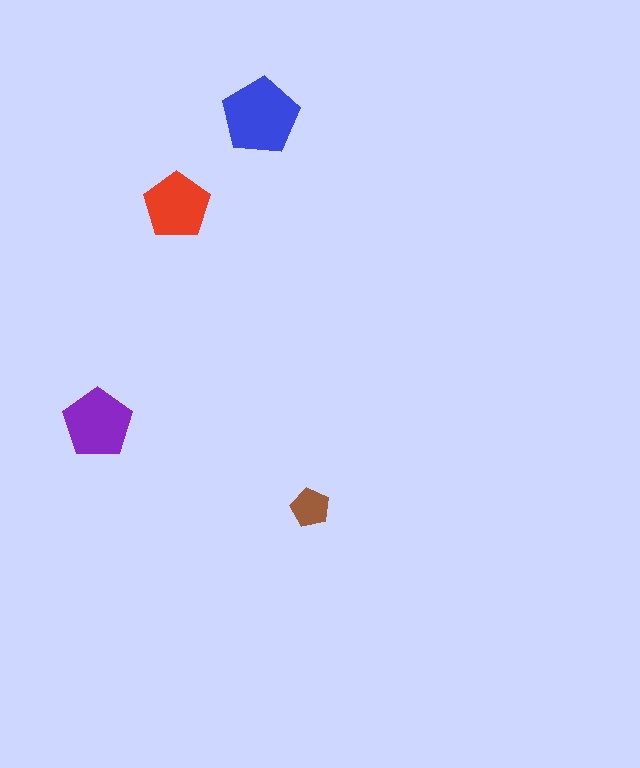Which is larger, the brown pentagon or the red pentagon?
The red one.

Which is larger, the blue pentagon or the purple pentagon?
The blue one.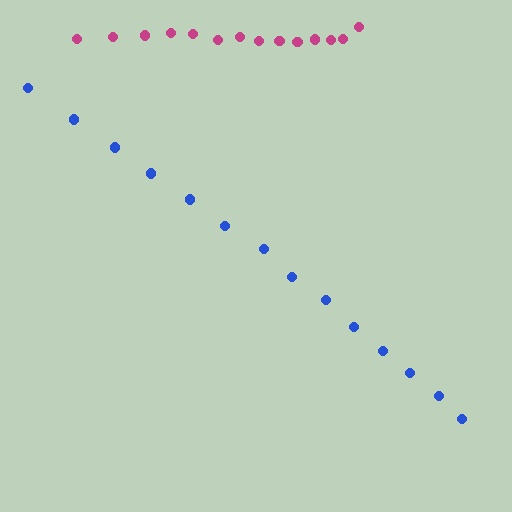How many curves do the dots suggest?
There are 2 distinct paths.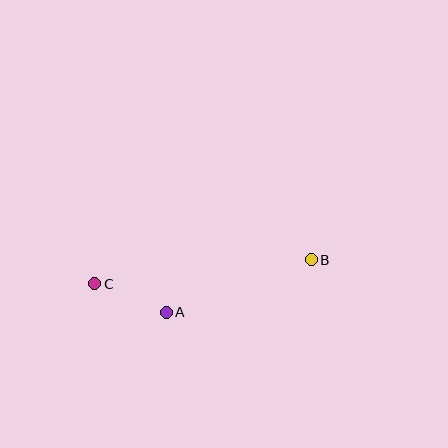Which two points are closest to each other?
Points A and C are closest to each other.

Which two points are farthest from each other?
Points B and C are farthest from each other.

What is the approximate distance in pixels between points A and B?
The distance between A and B is approximately 154 pixels.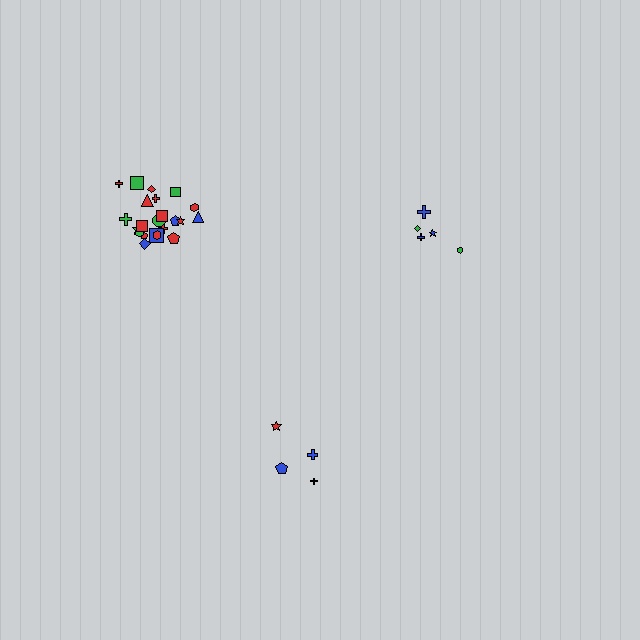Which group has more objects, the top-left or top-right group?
The top-left group.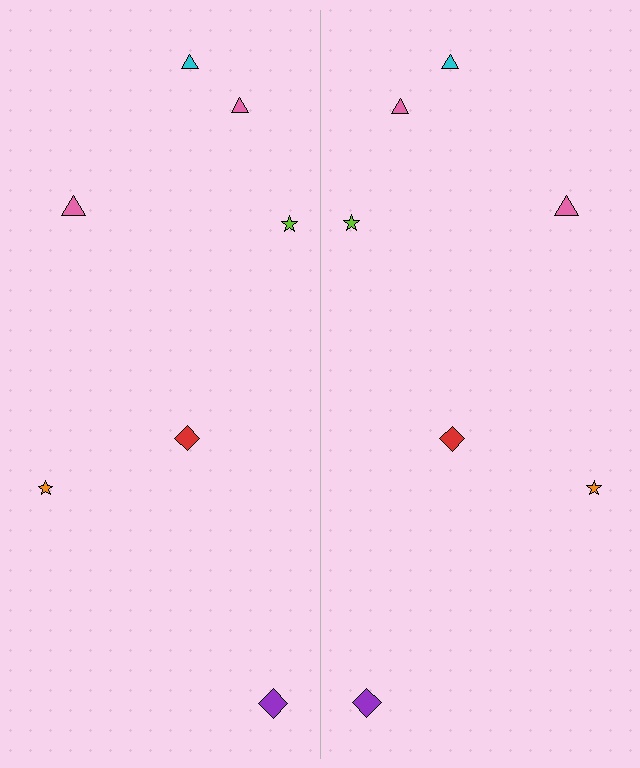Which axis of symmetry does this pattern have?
The pattern has a vertical axis of symmetry running through the center of the image.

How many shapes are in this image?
There are 14 shapes in this image.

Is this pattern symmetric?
Yes, this pattern has bilateral (reflection) symmetry.